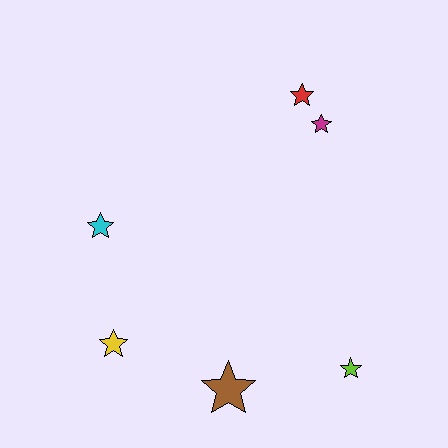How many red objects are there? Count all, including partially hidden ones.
There is 1 red object.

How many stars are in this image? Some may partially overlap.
There are 6 stars.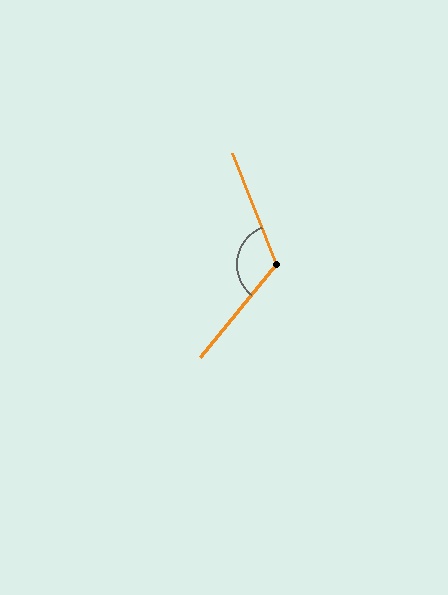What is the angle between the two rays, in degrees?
Approximately 119 degrees.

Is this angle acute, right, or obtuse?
It is obtuse.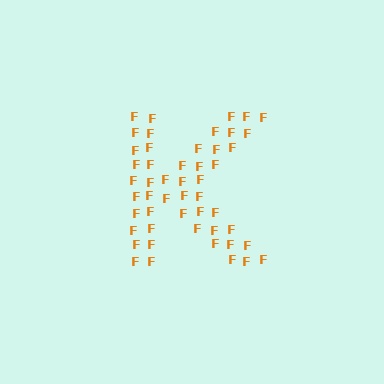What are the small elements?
The small elements are letter F's.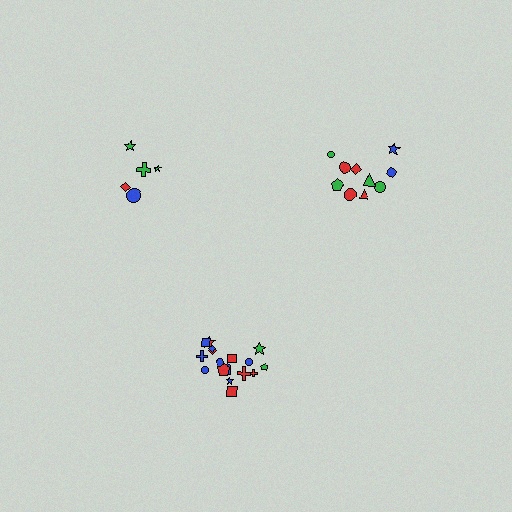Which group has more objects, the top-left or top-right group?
The top-right group.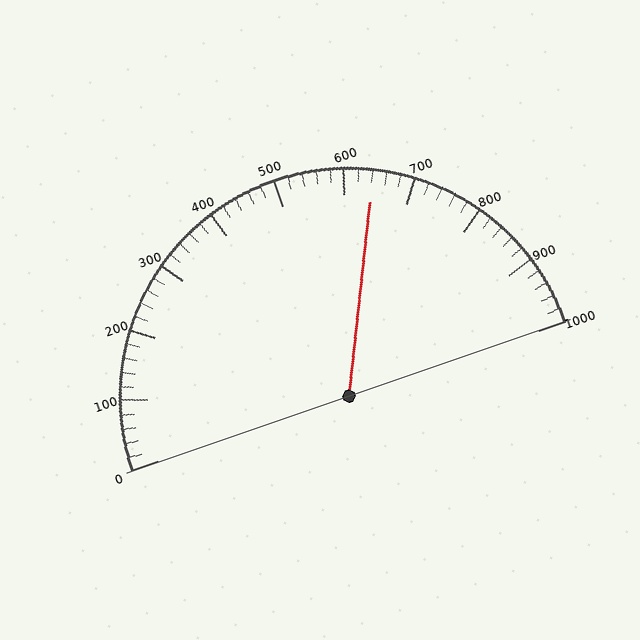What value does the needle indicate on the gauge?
The needle indicates approximately 640.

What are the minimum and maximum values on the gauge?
The gauge ranges from 0 to 1000.